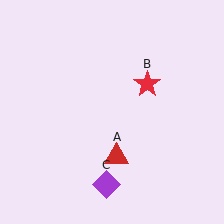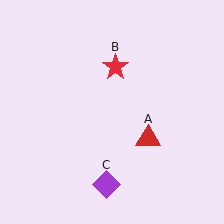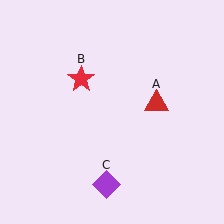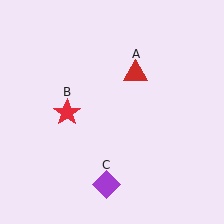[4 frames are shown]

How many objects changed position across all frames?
2 objects changed position: red triangle (object A), red star (object B).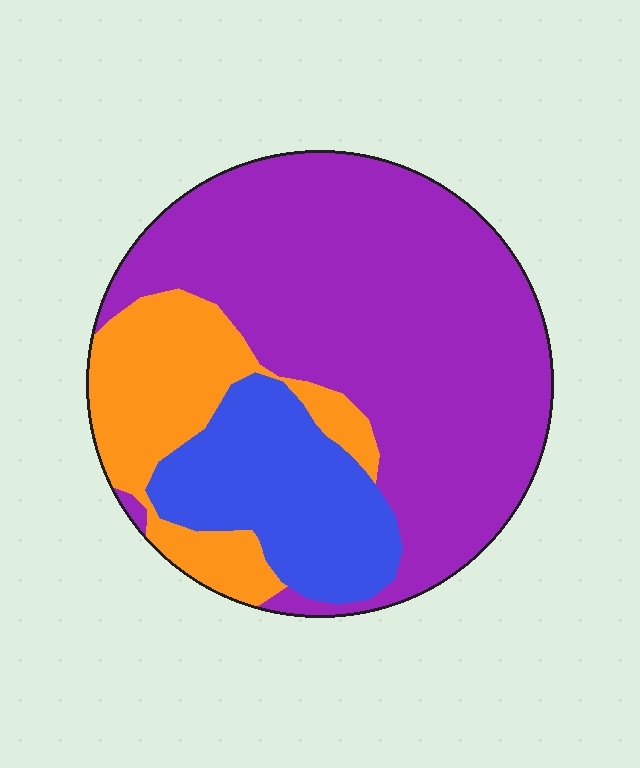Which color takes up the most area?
Purple, at roughly 60%.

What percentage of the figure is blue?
Blue covers around 20% of the figure.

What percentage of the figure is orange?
Orange takes up about one fifth (1/5) of the figure.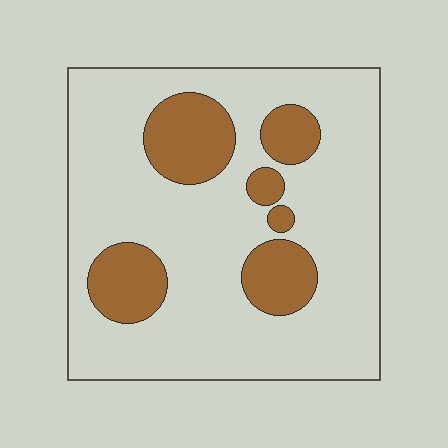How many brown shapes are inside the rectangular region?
6.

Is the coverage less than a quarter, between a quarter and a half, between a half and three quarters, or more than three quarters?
Less than a quarter.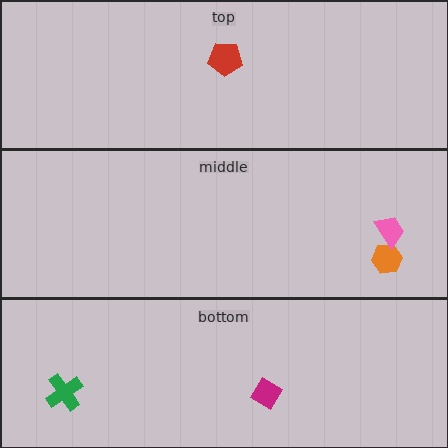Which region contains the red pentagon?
The top region.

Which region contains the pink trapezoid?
The middle region.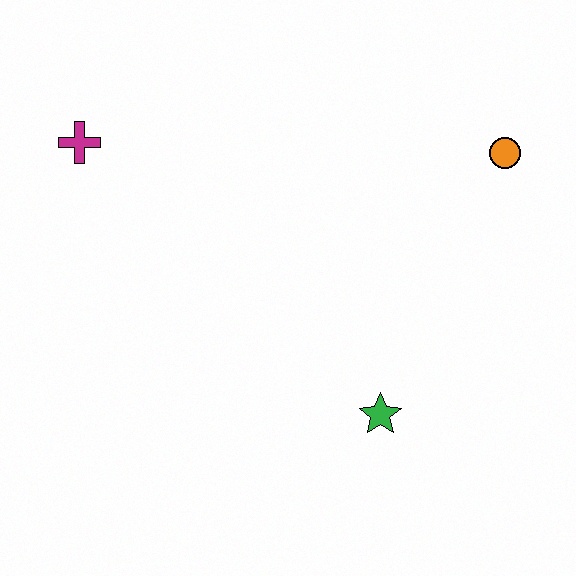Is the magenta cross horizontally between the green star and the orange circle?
No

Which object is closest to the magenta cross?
The green star is closest to the magenta cross.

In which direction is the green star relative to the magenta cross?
The green star is to the right of the magenta cross.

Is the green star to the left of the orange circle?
Yes